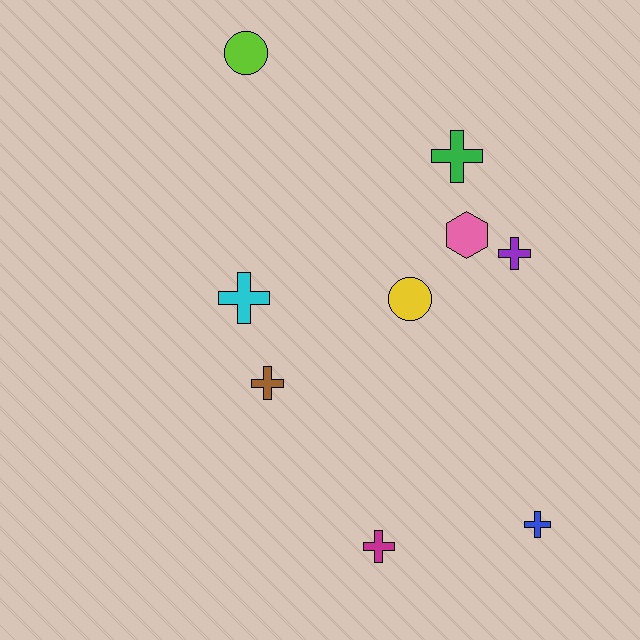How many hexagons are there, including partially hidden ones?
There is 1 hexagon.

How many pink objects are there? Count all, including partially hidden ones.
There is 1 pink object.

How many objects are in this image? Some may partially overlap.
There are 9 objects.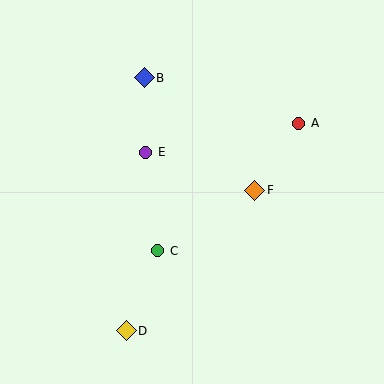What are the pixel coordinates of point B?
Point B is at (144, 78).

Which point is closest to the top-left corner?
Point B is closest to the top-left corner.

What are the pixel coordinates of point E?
Point E is at (146, 152).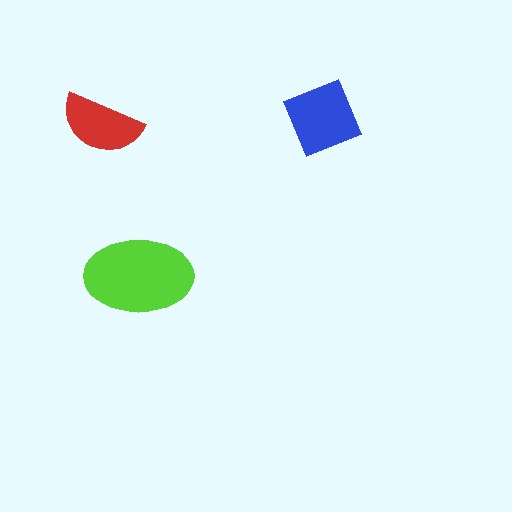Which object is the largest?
The lime ellipse.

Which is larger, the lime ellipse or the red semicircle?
The lime ellipse.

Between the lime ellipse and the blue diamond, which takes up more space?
The lime ellipse.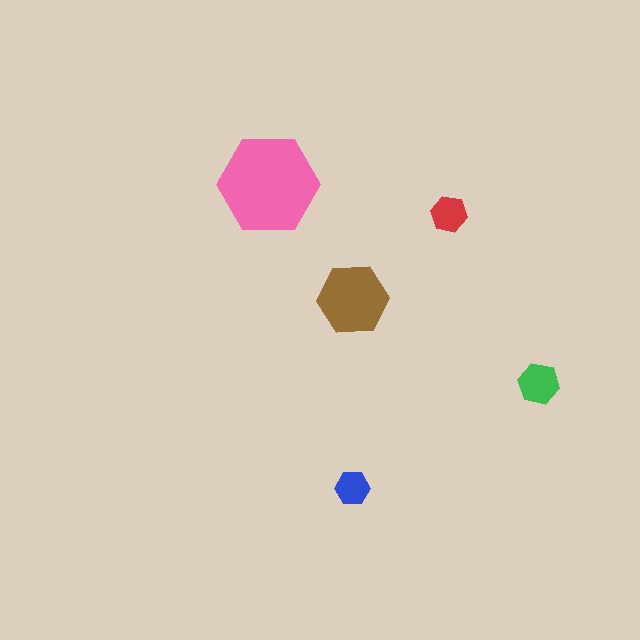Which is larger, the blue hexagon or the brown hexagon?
The brown one.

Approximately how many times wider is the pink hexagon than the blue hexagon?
About 3 times wider.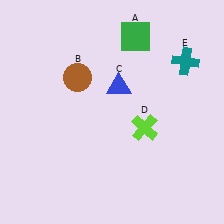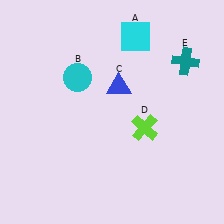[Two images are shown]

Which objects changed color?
A changed from green to cyan. B changed from brown to cyan.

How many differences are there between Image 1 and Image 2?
There are 2 differences between the two images.